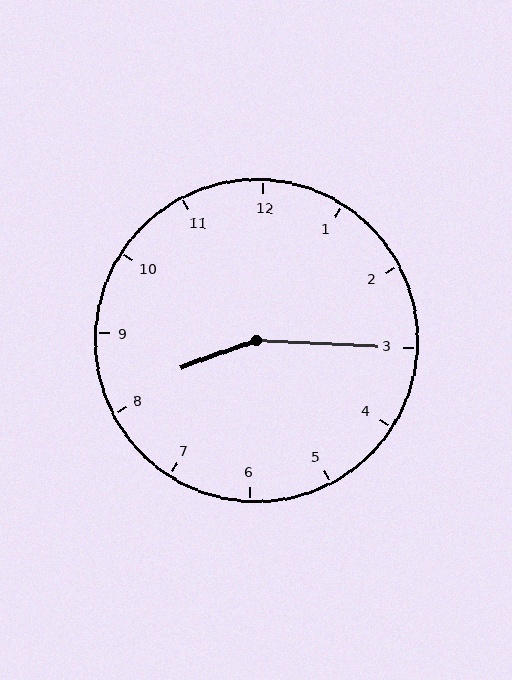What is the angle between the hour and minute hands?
Approximately 158 degrees.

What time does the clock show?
8:15.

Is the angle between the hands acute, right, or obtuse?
It is obtuse.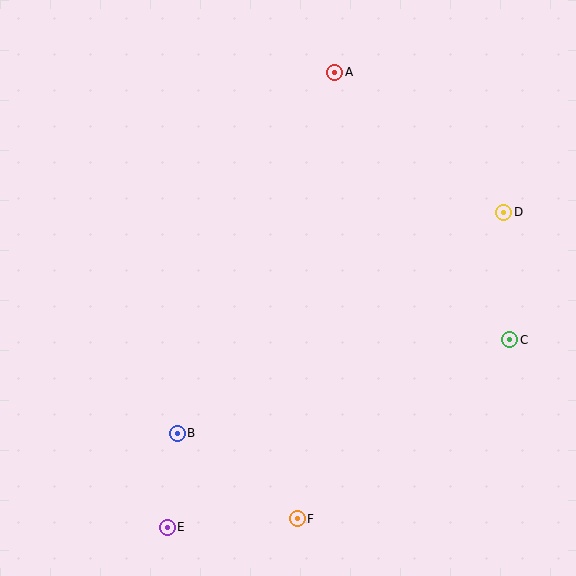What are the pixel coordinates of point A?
Point A is at (335, 72).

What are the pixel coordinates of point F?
Point F is at (297, 519).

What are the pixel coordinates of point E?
Point E is at (167, 527).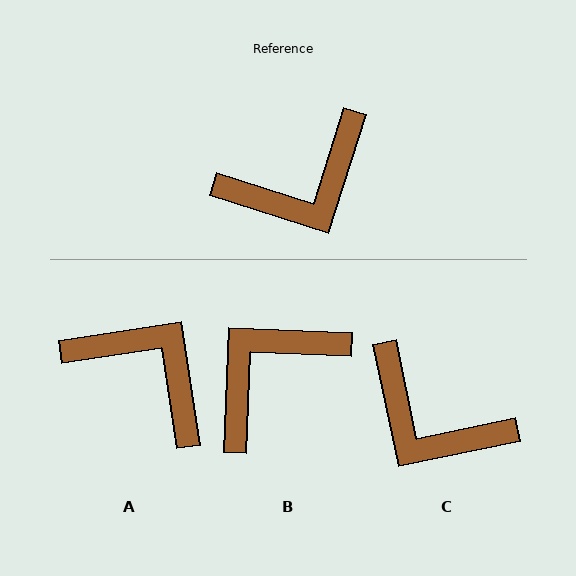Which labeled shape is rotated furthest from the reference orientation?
B, about 164 degrees away.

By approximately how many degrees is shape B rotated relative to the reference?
Approximately 164 degrees clockwise.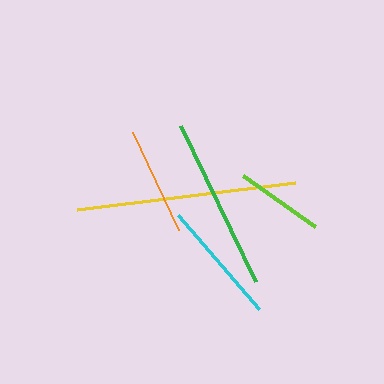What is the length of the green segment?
The green segment is approximately 173 pixels long.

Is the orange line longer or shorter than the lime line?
The orange line is longer than the lime line.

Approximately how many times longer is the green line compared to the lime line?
The green line is approximately 1.9 times the length of the lime line.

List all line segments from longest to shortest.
From longest to shortest: yellow, green, cyan, orange, lime.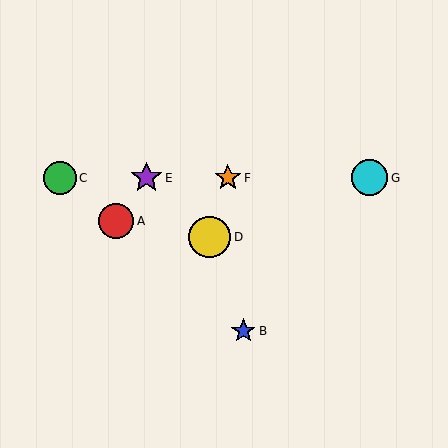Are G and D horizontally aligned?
No, G is at y≈178 and D is at y≈237.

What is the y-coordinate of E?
Object E is at y≈178.